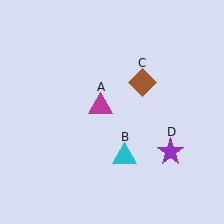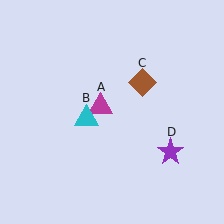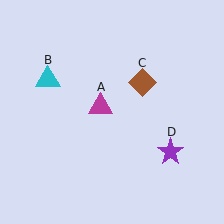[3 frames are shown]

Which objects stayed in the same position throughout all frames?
Magenta triangle (object A) and brown diamond (object C) and purple star (object D) remained stationary.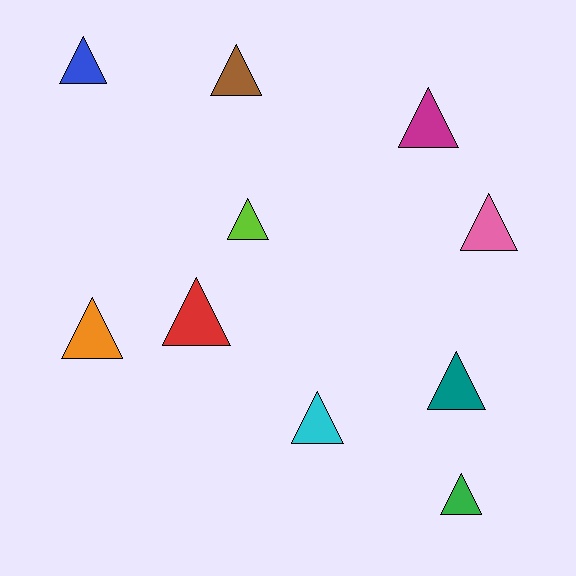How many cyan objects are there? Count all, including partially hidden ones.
There is 1 cyan object.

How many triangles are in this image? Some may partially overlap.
There are 10 triangles.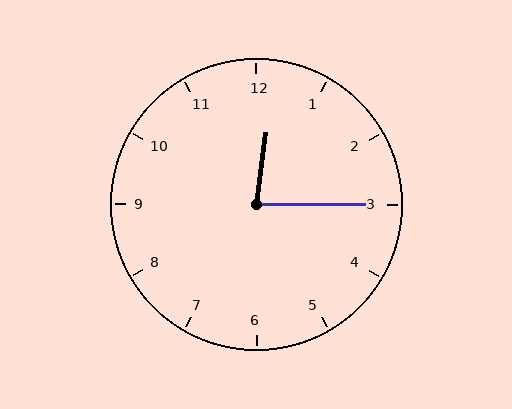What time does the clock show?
12:15.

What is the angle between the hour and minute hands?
Approximately 82 degrees.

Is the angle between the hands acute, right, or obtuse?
It is acute.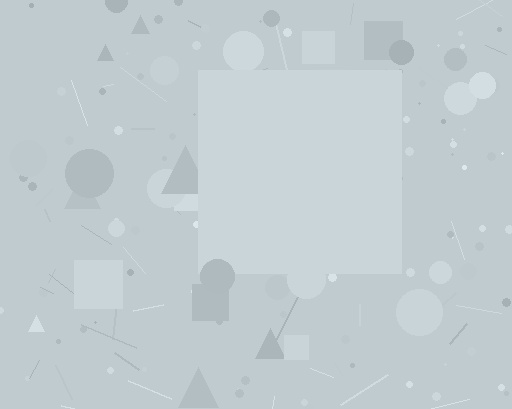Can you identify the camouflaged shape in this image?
The camouflaged shape is a square.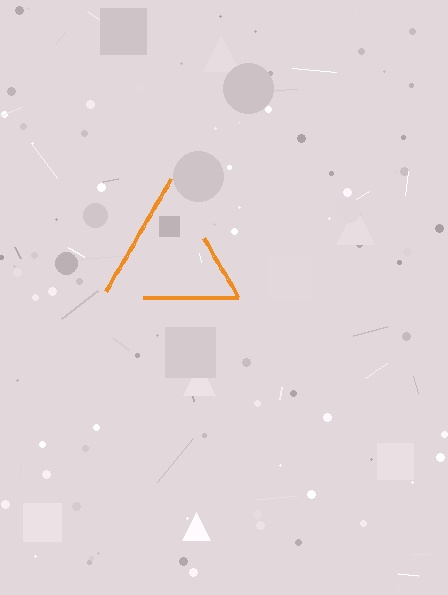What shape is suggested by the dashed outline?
The dashed outline suggests a triangle.